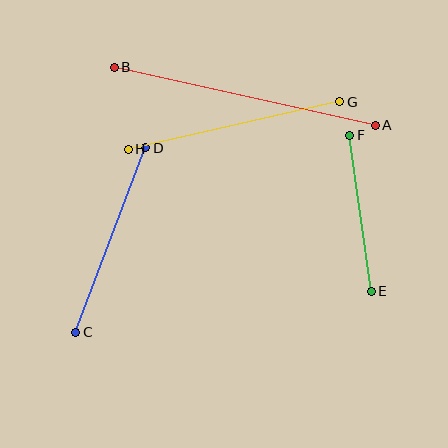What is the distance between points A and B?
The distance is approximately 268 pixels.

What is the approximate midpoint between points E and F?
The midpoint is at approximately (361, 213) pixels.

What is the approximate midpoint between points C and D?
The midpoint is at approximately (111, 240) pixels.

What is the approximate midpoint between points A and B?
The midpoint is at approximately (245, 96) pixels.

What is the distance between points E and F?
The distance is approximately 157 pixels.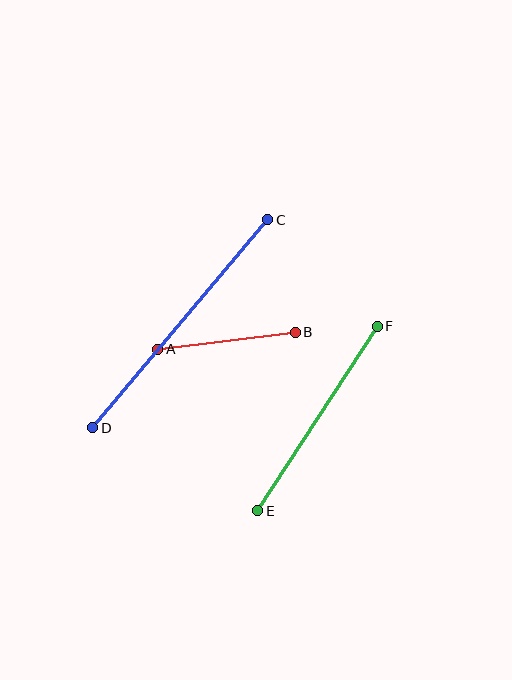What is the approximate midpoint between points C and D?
The midpoint is at approximately (180, 324) pixels.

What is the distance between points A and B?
The distance is approximately 138 pixels.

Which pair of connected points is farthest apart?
Points C and D are farthest apart.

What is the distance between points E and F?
The distance is approximately 219 pixels.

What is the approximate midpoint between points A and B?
The midpoint is at approximately (226, 341) pixels.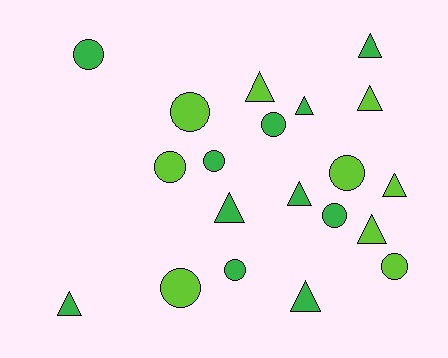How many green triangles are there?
There are 6 green triangles.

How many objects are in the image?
There are 20 objects.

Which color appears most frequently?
Green, with 11 objects.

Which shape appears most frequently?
Circle, with 10 objects.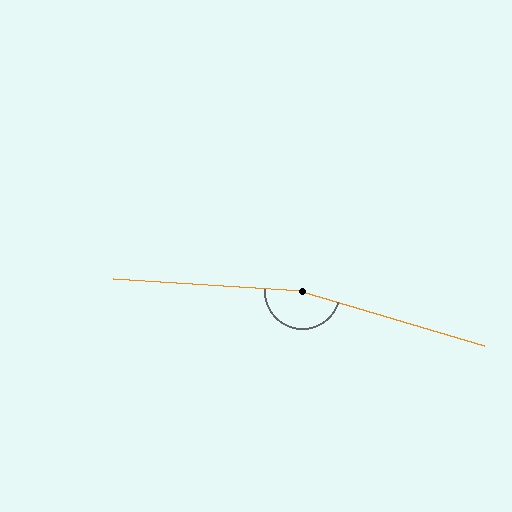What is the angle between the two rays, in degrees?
Approximately 167 degrees.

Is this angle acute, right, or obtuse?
It is obtuse.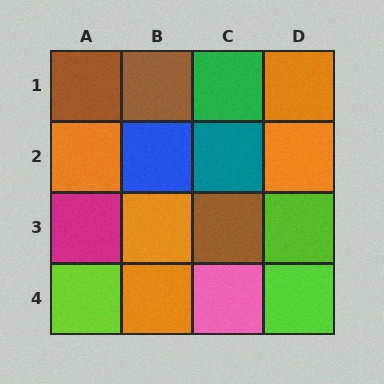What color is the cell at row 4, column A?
Lime.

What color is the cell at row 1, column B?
Brown.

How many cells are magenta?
1 cell is magenta.